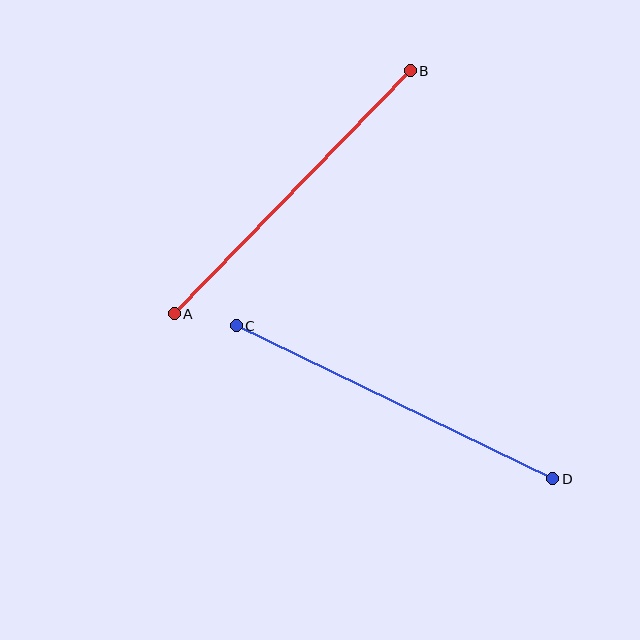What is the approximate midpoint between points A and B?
The midpoint is at approximately (292, 192) pixels.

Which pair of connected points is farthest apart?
Points C and D are farthest apart.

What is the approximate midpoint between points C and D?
The midpoint is at approximately (395, 402) pixels.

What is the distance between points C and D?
The distance is approximately 351 pixels.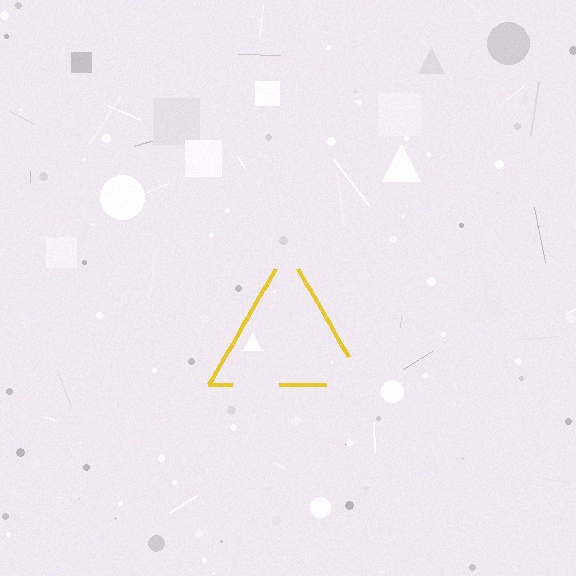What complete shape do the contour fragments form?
The contour fragments form a triangle.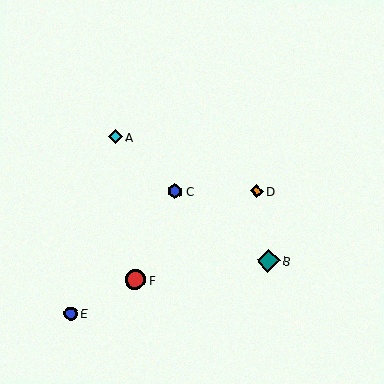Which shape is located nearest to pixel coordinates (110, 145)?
The cyan diamond (labeled A) at (115, 137) is nearest to that location.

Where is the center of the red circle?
The center of the red circle is at (135, 280).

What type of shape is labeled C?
Shape C is a blue hexagon.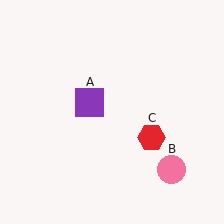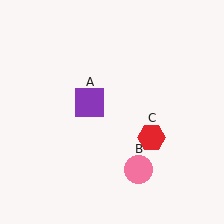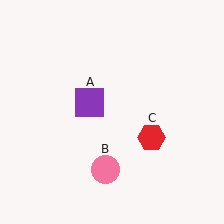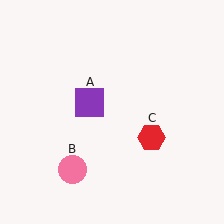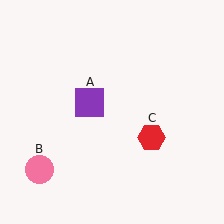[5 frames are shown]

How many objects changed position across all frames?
1 object changed position: pink circle (object B).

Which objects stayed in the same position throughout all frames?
Purple square (object A) and red hexagon (object C) remained stationary.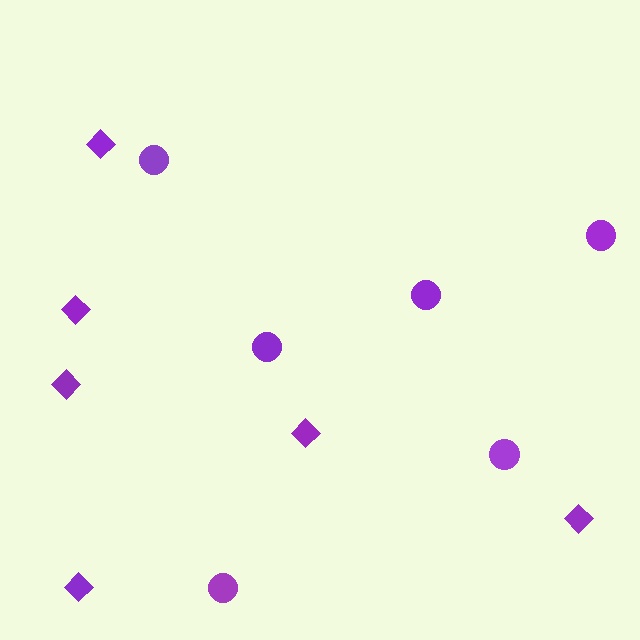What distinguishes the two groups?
There are 2 groups: one group of diamonds (6) and one group of circles (6).